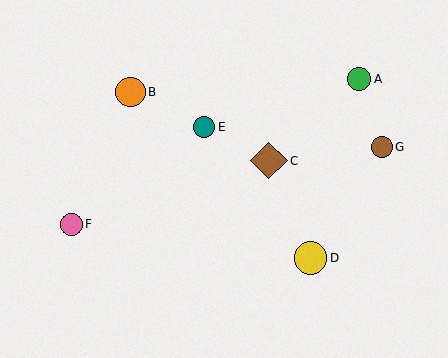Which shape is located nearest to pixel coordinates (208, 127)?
The teal circle (labeled E) at (204, 127) is nearest to that location.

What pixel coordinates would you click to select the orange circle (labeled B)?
Click at (131, 92) to select the orange circle B.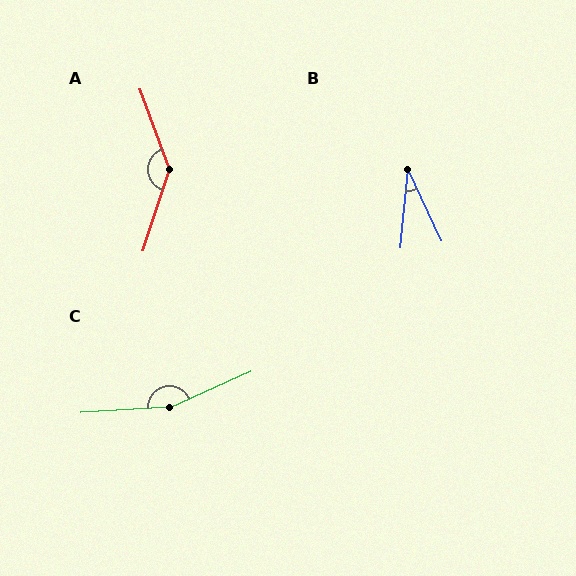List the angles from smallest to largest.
B (31°), A (142°), C (160°).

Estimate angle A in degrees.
Approximately 142 degrees.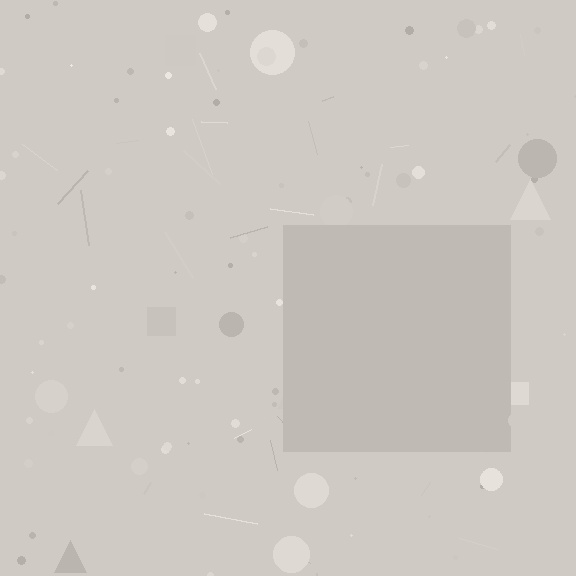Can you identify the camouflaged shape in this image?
The camouflaged shape is a square.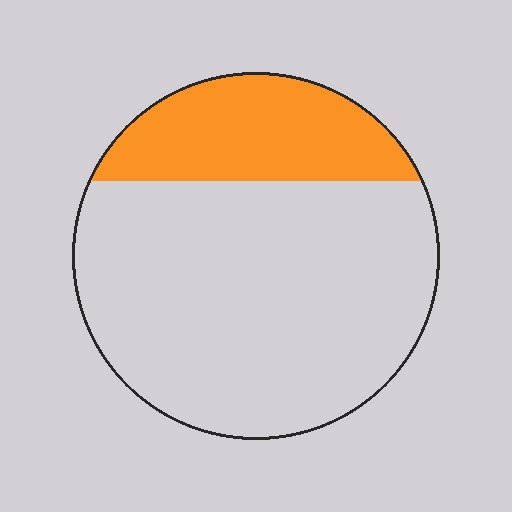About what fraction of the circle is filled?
About one quarter (1/4).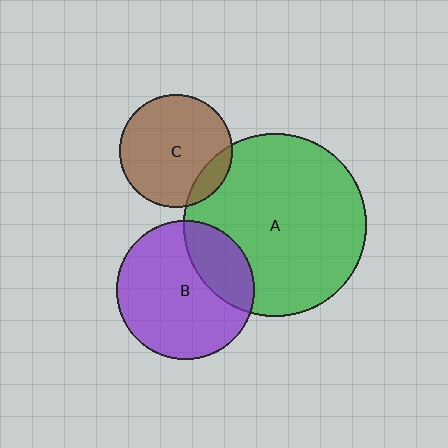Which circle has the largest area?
Circle A (green).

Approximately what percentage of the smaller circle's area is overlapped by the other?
Approximately 10%.